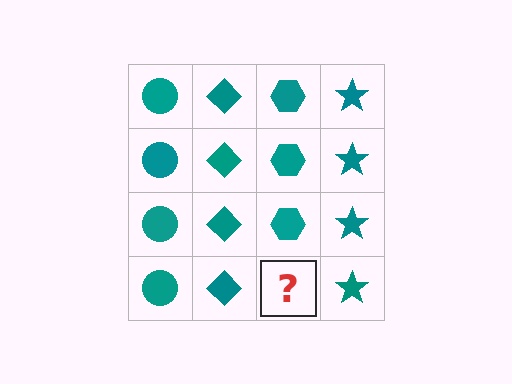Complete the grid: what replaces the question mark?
The question mark should be replaced with a teal hexagon.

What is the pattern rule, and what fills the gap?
The rule is that each column has a consistent shape. The gap should be filled with a teal hexagon.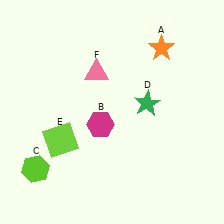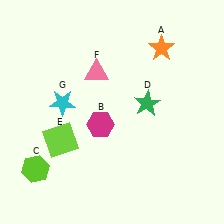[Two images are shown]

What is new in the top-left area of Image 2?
A cyan star (G) was added in the top-left area of Image 2.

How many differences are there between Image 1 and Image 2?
There is 1 difference between the two images.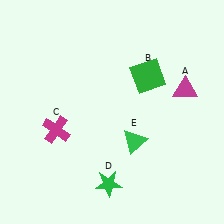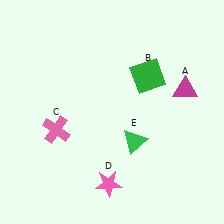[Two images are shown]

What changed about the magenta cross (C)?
In Image 1, C is magenta. In Image 2, it changed to pink.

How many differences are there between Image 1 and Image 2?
There are 2 differences between the two images.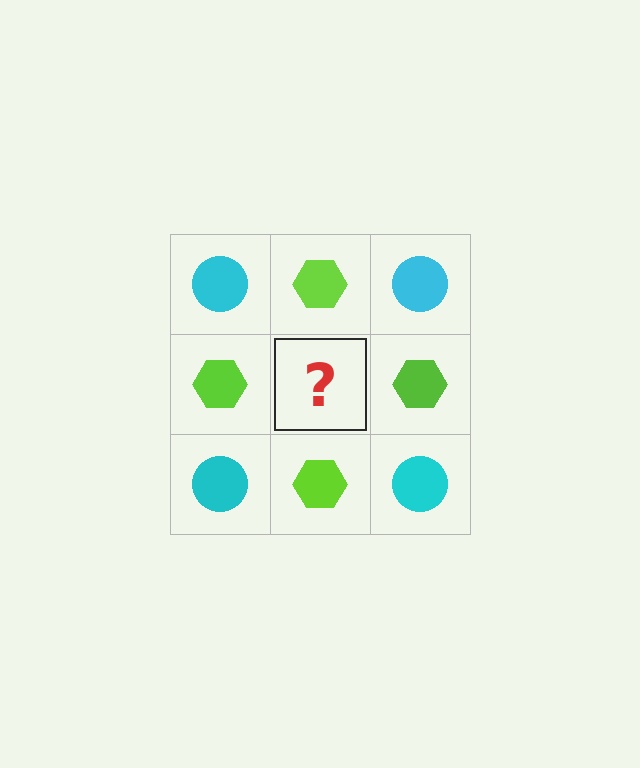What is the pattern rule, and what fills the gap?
The rule is that it alternates cyan circle and lime hexagon in a checkerboard pattern. The gap should be filled with a cyan circle.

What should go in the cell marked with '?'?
The missing cell should contain a cyan circle.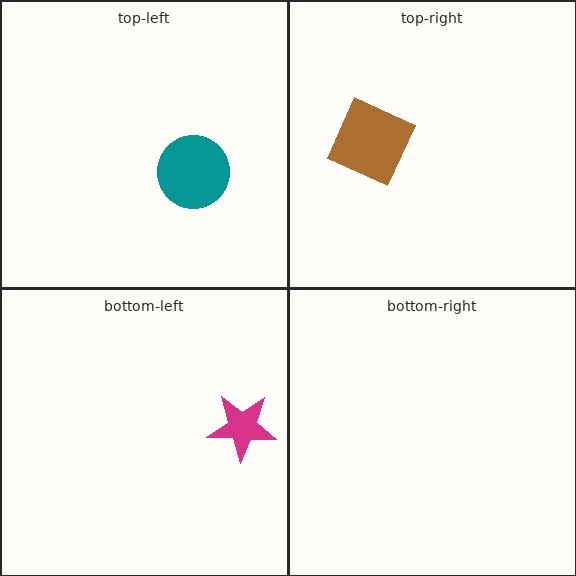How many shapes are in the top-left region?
1.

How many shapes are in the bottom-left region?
1.